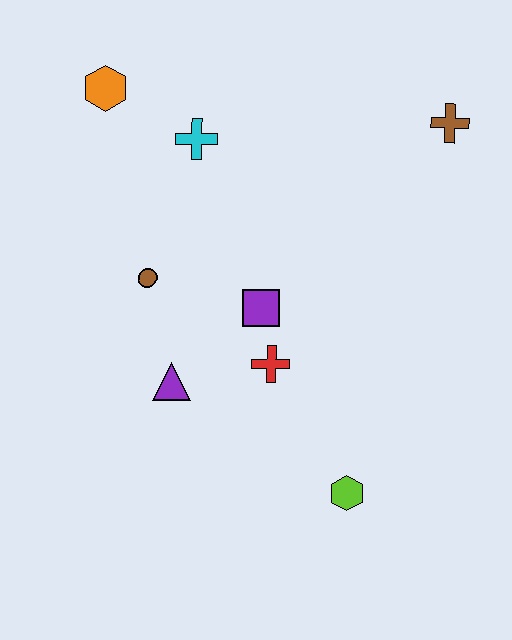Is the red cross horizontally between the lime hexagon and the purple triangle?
Yes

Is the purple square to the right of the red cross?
No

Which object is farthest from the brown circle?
The brown cross is farthest from the brown circle.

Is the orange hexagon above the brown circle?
Yes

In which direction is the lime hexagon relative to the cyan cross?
The lime hexagon is below the cyan cross.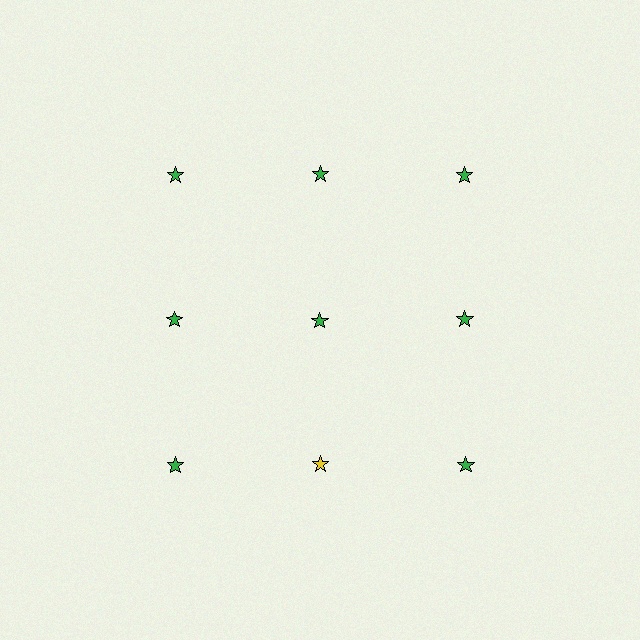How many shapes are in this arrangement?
There are 9 shapes arranged in a grid pattern.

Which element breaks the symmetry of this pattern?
The yellow star in the third row, second from left column breaks the symmetry. All other shapes are green stars.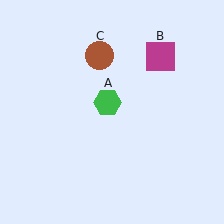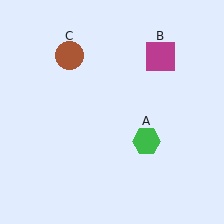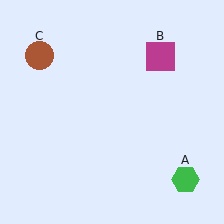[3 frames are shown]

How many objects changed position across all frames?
2 objects changed position: green hexagon (object A), brown circle (object C).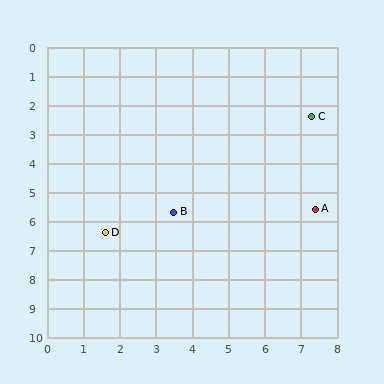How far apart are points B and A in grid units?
Points B and A are about 3.9 grid units apart.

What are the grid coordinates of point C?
Point C is at approximately (7.3, 2.4).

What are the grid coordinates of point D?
Point D is at approximately (1.6, 6.4).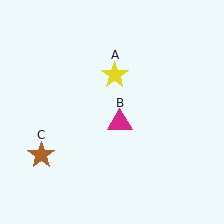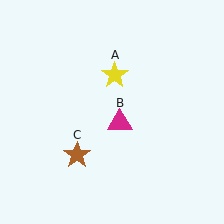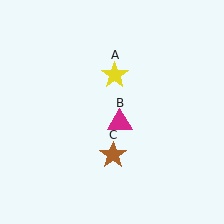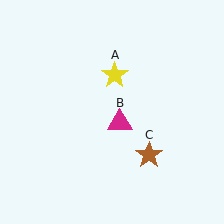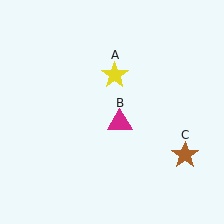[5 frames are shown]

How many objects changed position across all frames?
1 object changed position: brown star (object C).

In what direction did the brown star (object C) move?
The brown star (object C) moved right.